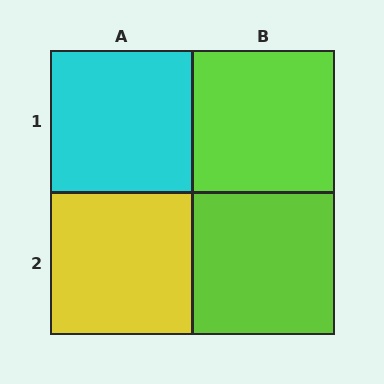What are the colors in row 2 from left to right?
Yellow, lime.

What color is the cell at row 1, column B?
Lime.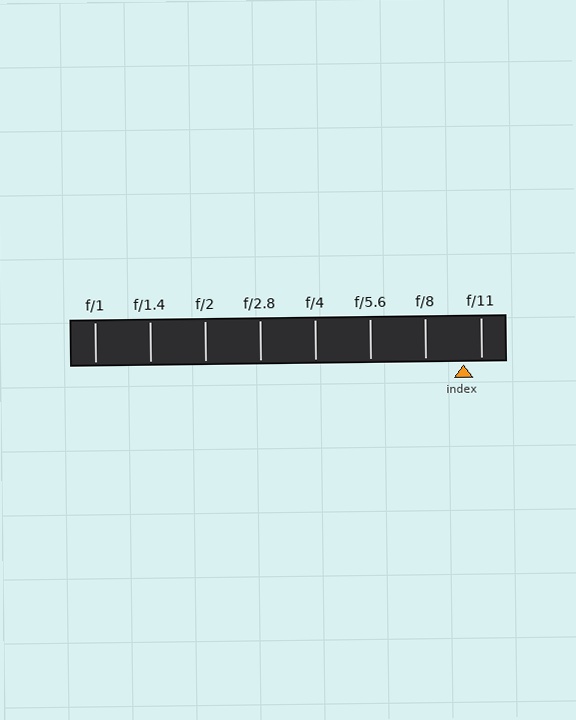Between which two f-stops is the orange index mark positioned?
The index mark is between f/8 and f/11.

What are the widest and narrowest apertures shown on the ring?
The widest aperture shown is f/1 and the narrowest is f/11.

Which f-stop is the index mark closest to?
The index mark is closest to f/11.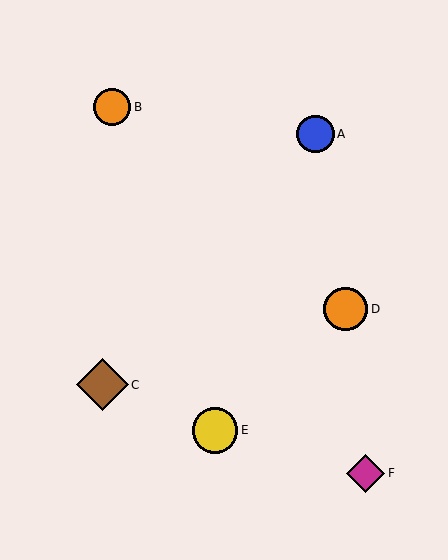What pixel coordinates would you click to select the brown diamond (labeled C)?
Click at (103, 385) to select the brown diamond C.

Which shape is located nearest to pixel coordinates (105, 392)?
The brown diamond (labeled C) at (103, 385) is nearest to that location.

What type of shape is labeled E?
Shape E is a yellow circle.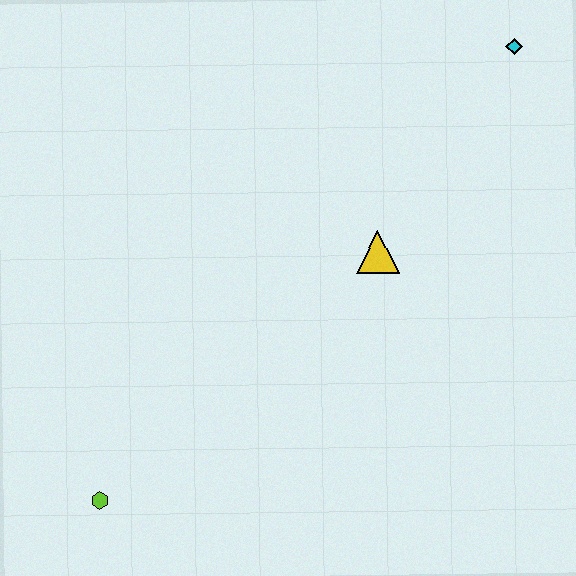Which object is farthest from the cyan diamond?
The lime hexagon is farthest from the cyan diamond.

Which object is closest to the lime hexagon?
The yellow triangle is closest to the lime hexagon.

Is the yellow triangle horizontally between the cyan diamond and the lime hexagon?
Yes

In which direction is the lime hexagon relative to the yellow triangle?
The lime hexagon is to the left of the yellow triangle.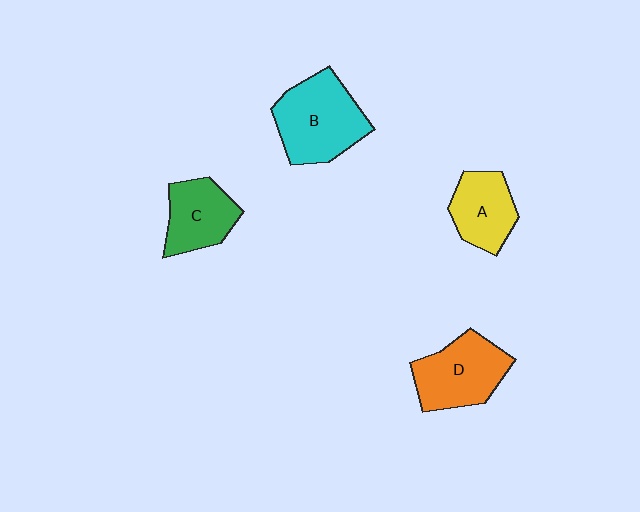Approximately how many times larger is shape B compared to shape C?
Approximately 1.5 times.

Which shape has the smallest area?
Shape A (yellow).